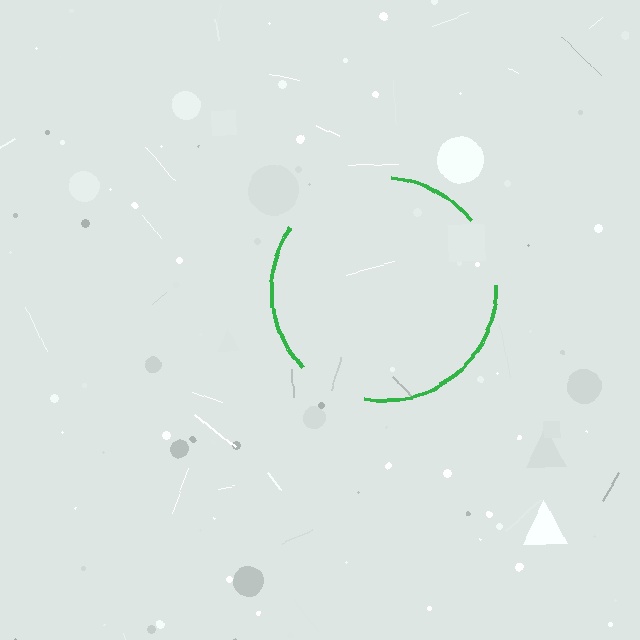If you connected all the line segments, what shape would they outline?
They would outline a circle.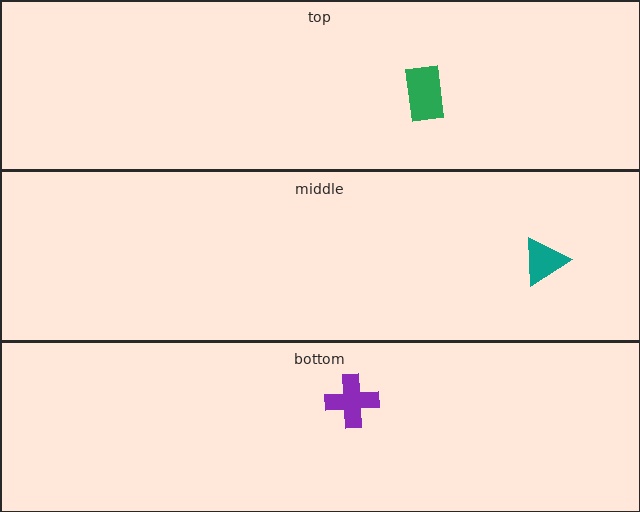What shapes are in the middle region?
The teal triangle.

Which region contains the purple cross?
The bottom region.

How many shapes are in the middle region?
1.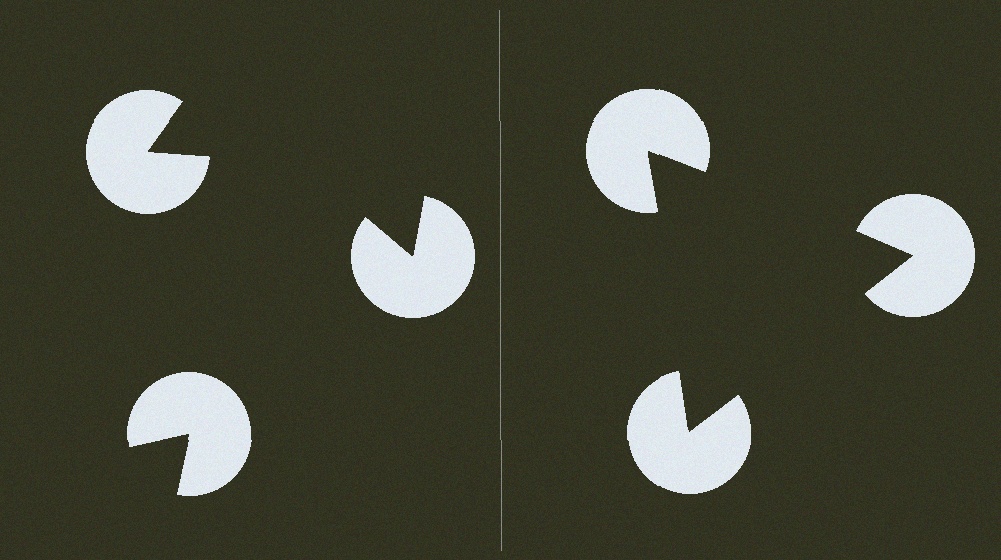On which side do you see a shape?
An illusory triangle appears on the right side. On the left side the wedge cuts are rotated, so no coherent shape forms.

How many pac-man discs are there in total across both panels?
6 — 3 on each side.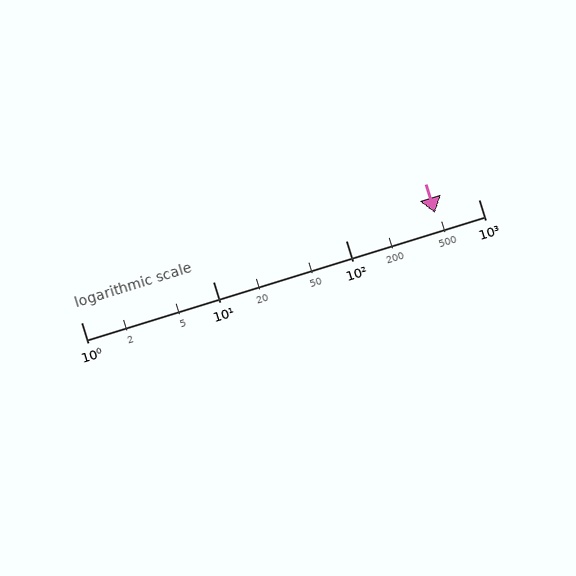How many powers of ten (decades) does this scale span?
The scale spans 3 decades, from 1 to 1000.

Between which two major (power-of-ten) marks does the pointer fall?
The pointer is between 100 and 1000.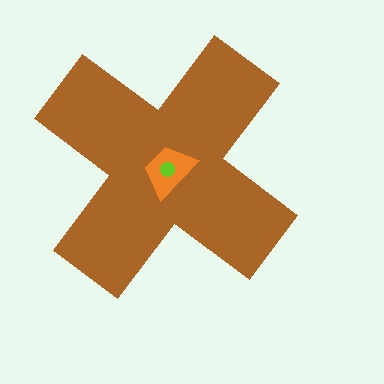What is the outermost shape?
The brown cross.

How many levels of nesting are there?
3.